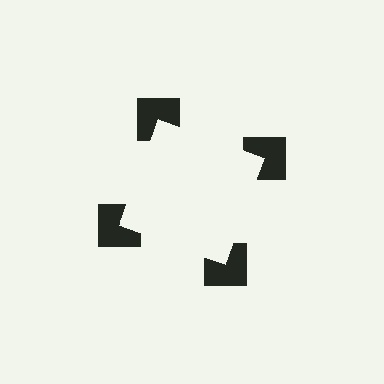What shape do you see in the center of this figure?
An illusory square — its edges are inferred from the aligned wedge cuts in the notched squares, not physically drawn.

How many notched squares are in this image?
There are 4 — one at each vertex of the illusory square.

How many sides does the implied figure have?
4 sides.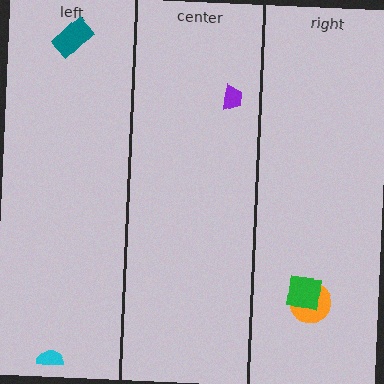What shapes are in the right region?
The orange circle, the green square.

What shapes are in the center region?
The purple trapezoid.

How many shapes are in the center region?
1.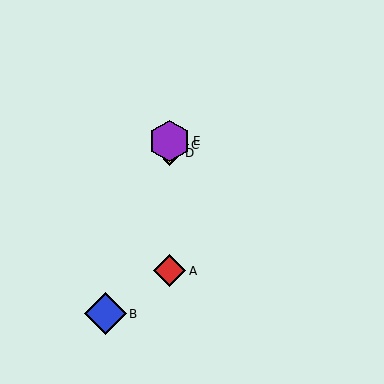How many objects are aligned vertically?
4 objects (A, C, D, E) are aligned vertically.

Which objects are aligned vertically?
Objects A, C, D, E are aligned vertically.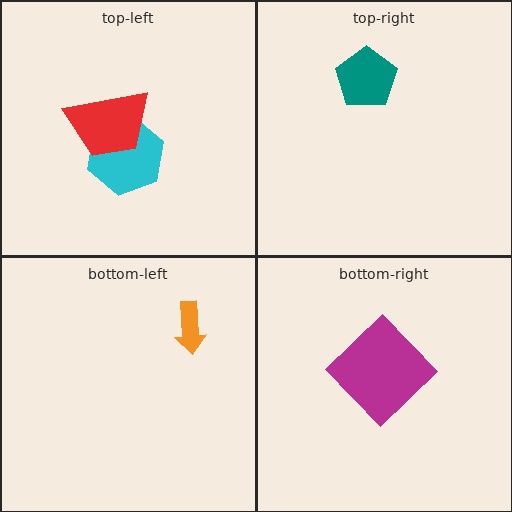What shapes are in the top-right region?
The teal pentagon.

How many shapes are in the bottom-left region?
1.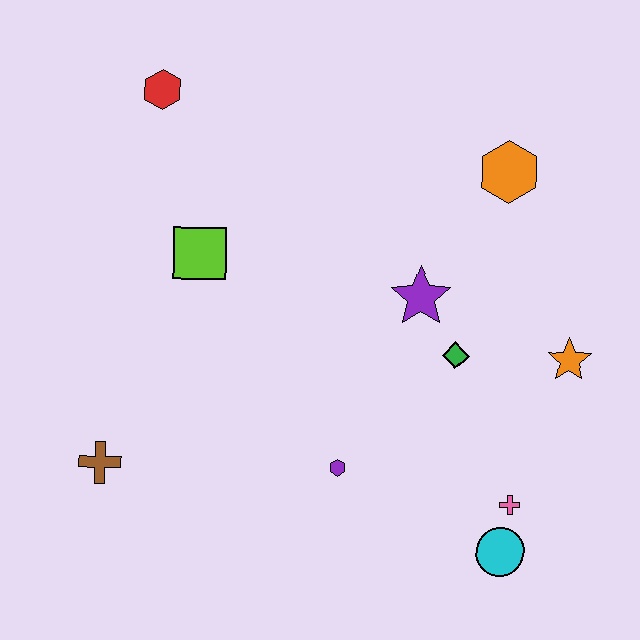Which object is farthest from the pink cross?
The red hexagon is farthest from the pink cross.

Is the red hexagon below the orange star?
No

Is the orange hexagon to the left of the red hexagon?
No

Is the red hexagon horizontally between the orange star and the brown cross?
Yes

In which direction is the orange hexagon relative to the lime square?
The orange hexagon is to the right of the lime square.